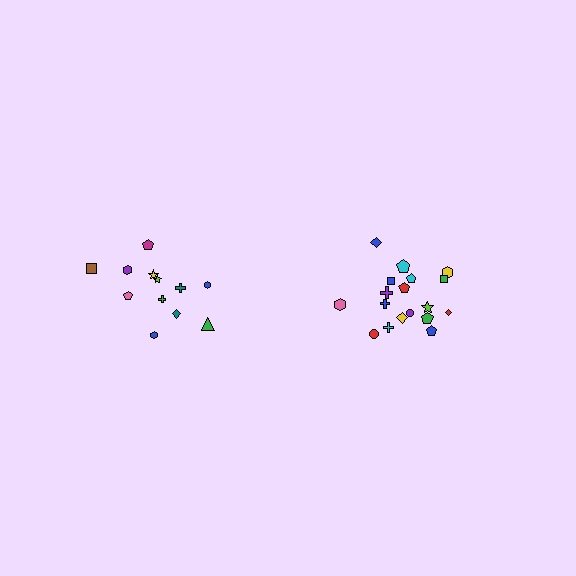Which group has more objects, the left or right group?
The right group.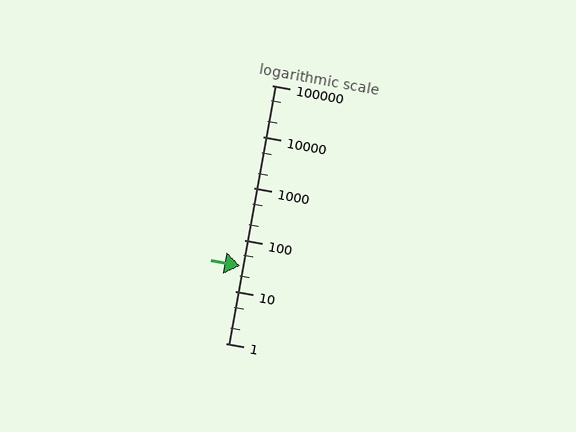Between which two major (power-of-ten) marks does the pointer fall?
The pointer is between 10 and 100.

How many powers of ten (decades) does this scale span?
The scale spans 5 decades, from 1 to 100000.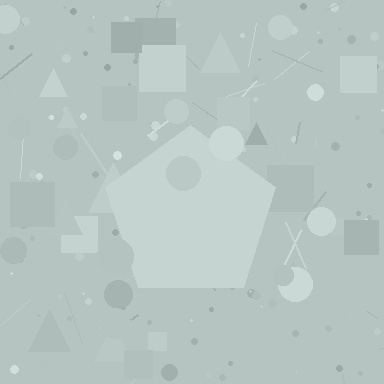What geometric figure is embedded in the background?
A pentagon is embedded in the background.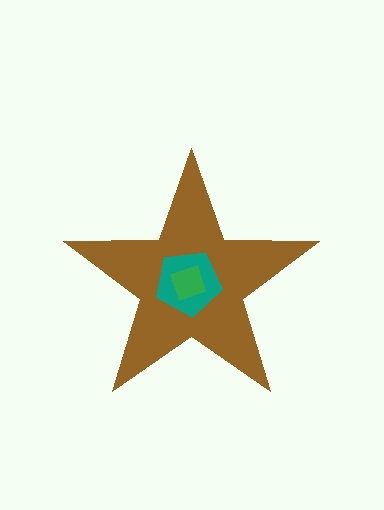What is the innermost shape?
The green diamond.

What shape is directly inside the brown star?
The teal pentagon.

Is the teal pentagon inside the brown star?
Yes.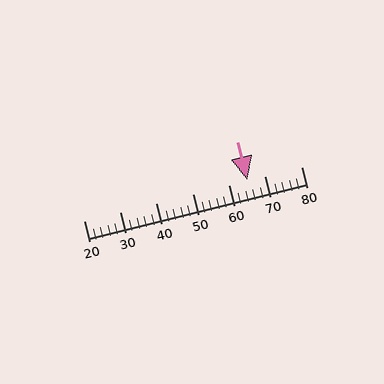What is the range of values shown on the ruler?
The ruler shows values from 20 to 80.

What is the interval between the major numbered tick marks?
The major tick marks are spaced 10 units apart.